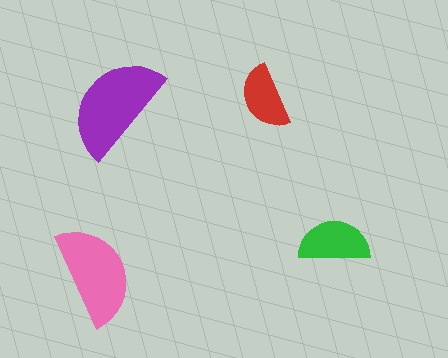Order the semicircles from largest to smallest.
the purple one, the pink one, the green one, the red one.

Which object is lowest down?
The pink semicircle is bottommost.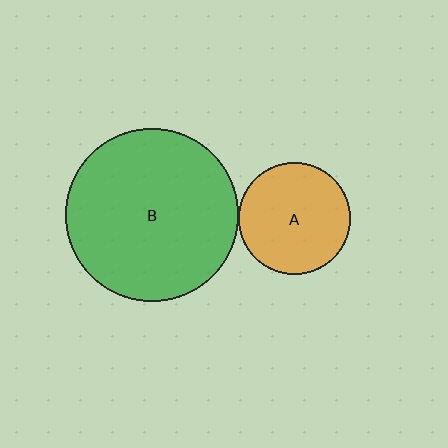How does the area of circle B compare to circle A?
Approximately 2.4 times.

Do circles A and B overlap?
Yes.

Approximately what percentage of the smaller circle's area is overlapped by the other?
Approximately 5%.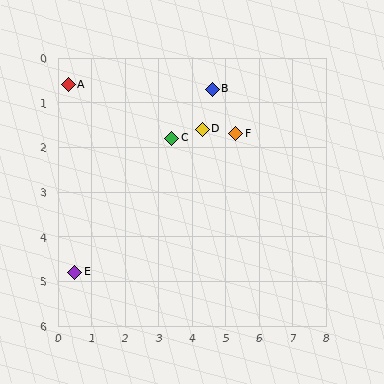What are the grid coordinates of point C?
Point C is at approximately (3.4, 1.8).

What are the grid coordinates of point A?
Point A is at approximately (0.3, 0.6).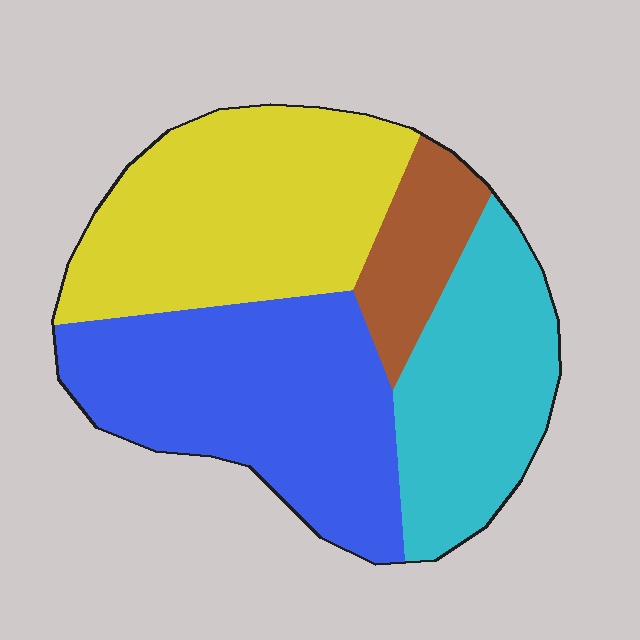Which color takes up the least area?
Brown, at roughly 10%.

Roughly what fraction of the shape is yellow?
Yellow covers 33% of the shape.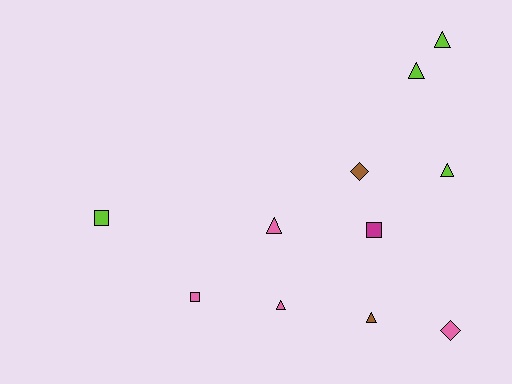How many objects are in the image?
There are 11 objects.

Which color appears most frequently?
Pink, with 4 objects.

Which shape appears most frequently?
Triangle, with 6 objects.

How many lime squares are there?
There is 1 lime square.